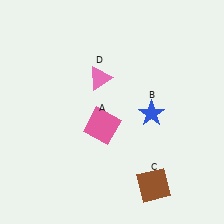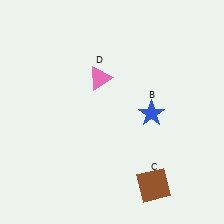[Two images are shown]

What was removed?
The pink square (A) was removed in Image 2.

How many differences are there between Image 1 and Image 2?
There is 1 difference between the two images.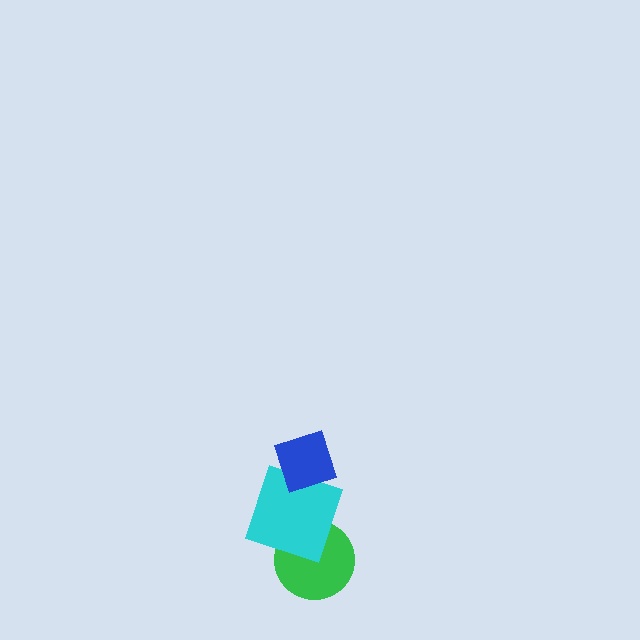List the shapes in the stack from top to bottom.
From top to bottom: the blue diamond, the cyan square, the green circle.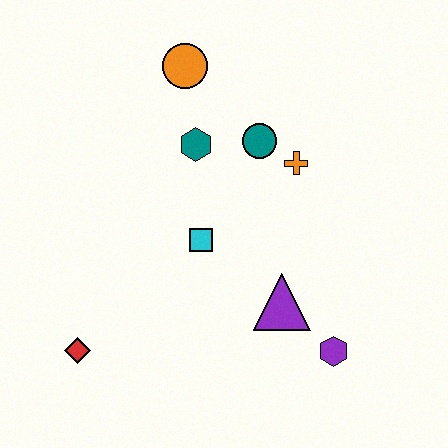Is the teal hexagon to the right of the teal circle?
No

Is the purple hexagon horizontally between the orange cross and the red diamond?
No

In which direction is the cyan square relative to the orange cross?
The cyan square is to the left of the orange cross.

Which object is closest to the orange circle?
The teal hexagon is closest to the orange circle.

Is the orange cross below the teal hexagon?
Yes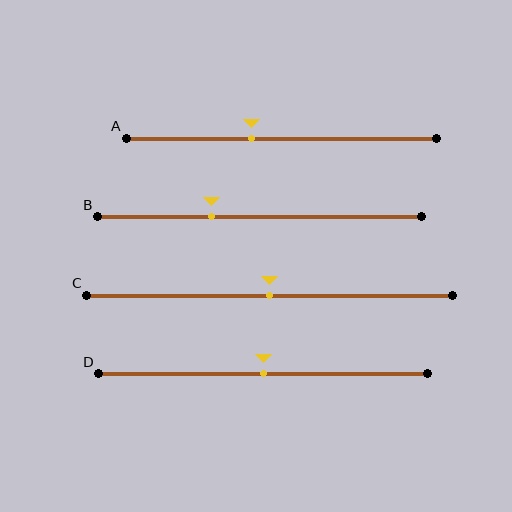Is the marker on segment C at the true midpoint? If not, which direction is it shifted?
Yes, the marker on segment C is at the true midpoint.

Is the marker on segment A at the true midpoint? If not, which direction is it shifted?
No, the marker on segment A is shifted to the left by about 10% of the segment length.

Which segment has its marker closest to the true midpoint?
Segment C has its marker closest to the true midpoint.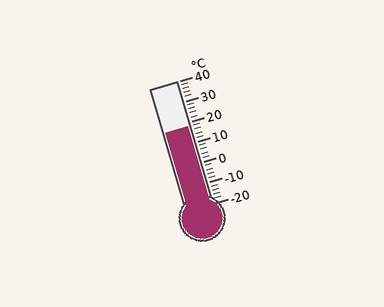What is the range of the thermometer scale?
The thermometer scale ranges from -20°C to 40°C.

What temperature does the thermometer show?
The thermometer shows approximately 18°C.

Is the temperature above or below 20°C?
The temperature is below 20°C.